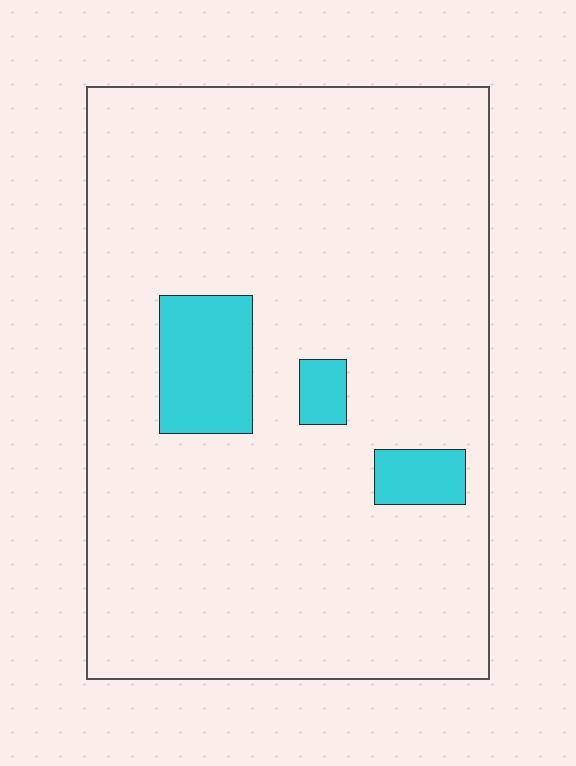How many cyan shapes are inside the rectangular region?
3.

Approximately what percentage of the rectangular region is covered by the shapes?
Approximately 10%.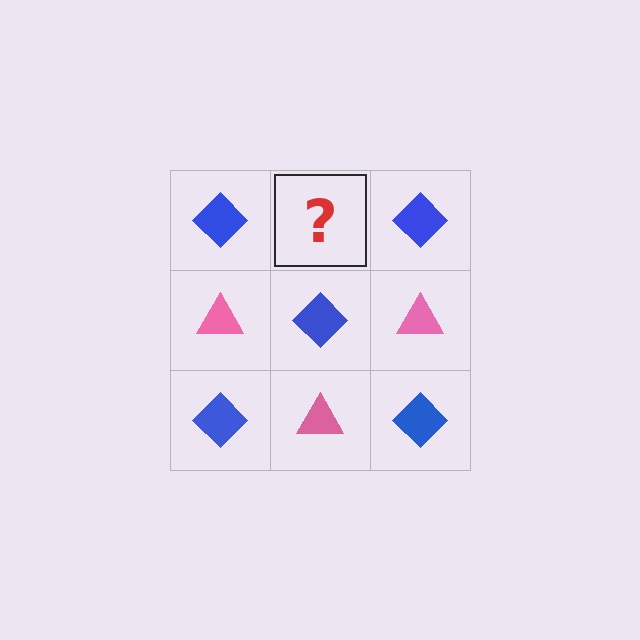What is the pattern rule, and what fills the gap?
The rule is that it alternates blue diamond and pink triangle in a checkerboard pattern. The gap should be filled with a pink triangle.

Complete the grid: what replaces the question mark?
The question mark should be replaced with a pink triangle.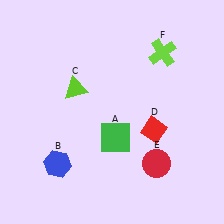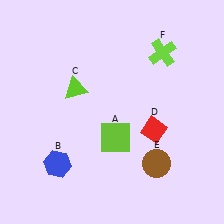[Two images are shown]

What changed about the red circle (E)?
In Image 1, E is red. In Image 2, it changed to brown.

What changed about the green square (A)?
In Image 1, A is green. In Image 2, it changed to lime.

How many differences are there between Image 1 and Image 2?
There are 2 differences between the two images.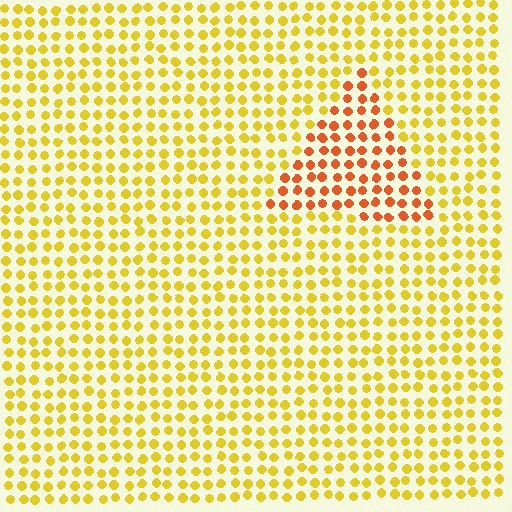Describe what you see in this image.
The image is filled with small yellow elements in a uniform arrangement. A triangle-shaped region is visible where the elements are tinted to a slightly different hue, forming a subtle color boundary.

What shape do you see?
I see a triangle.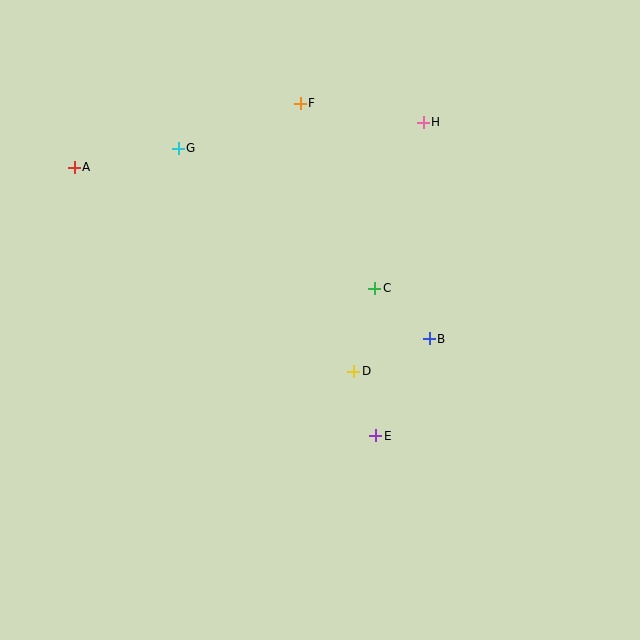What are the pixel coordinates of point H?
Point H is at (423, 122).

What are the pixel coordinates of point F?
Point F is at (300, 103).